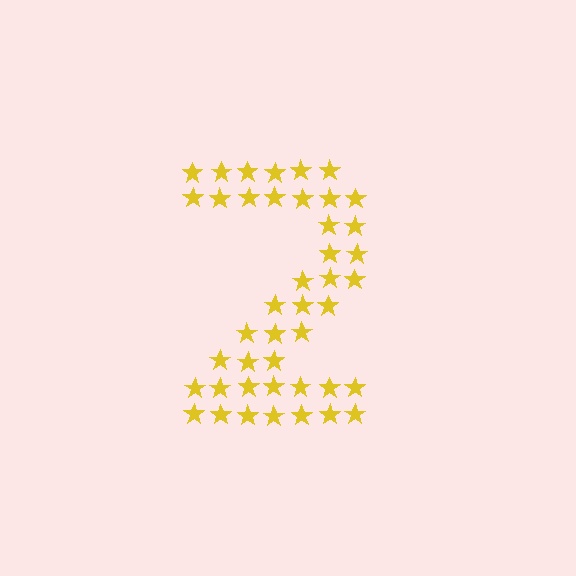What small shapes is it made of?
It is made of small stars.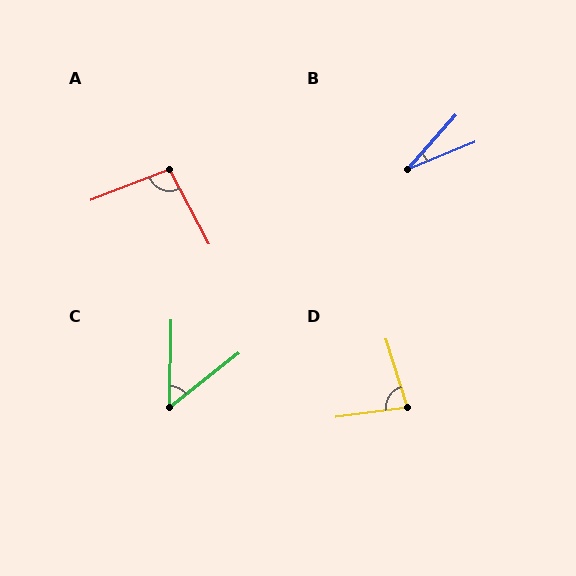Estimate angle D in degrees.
Approximately 81 degrees.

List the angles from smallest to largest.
B (26°), C (50°), D (81°), A (96°).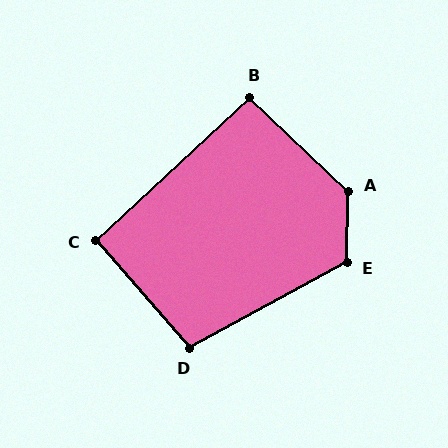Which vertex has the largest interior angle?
A, at approximately 132 degrees.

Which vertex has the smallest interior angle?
C, at approximately 92 degrees.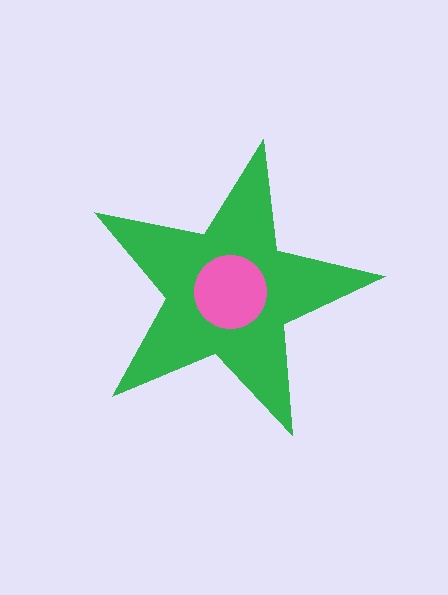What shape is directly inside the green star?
The pink circle.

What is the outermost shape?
The green star.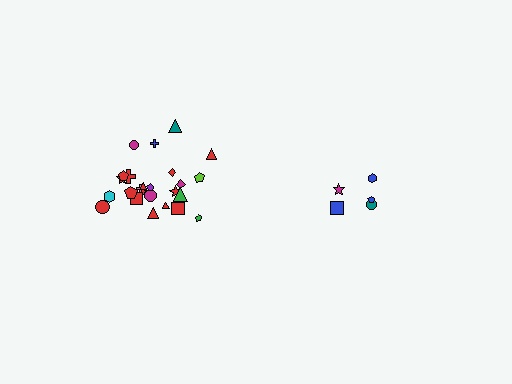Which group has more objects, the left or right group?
The left group.